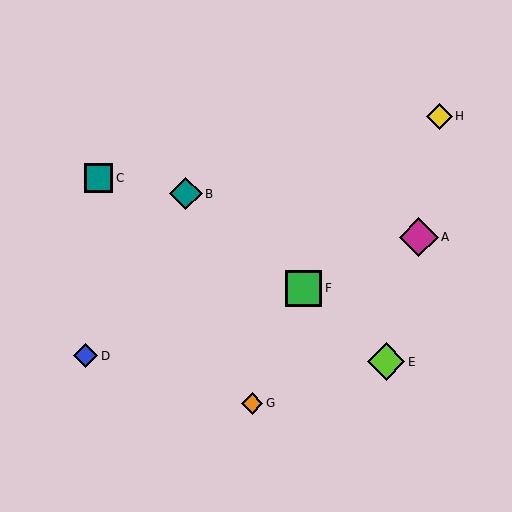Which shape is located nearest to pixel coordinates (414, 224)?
The magenta diamond (labeled A) at (419, 237) is nearest to that location.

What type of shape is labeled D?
Shape D is a blue diamond.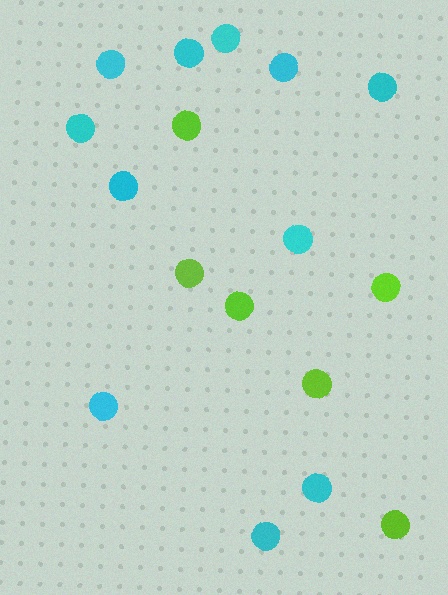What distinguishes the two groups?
There are 2 groups: one group of cyan circles (11) and one group of lime circles (6).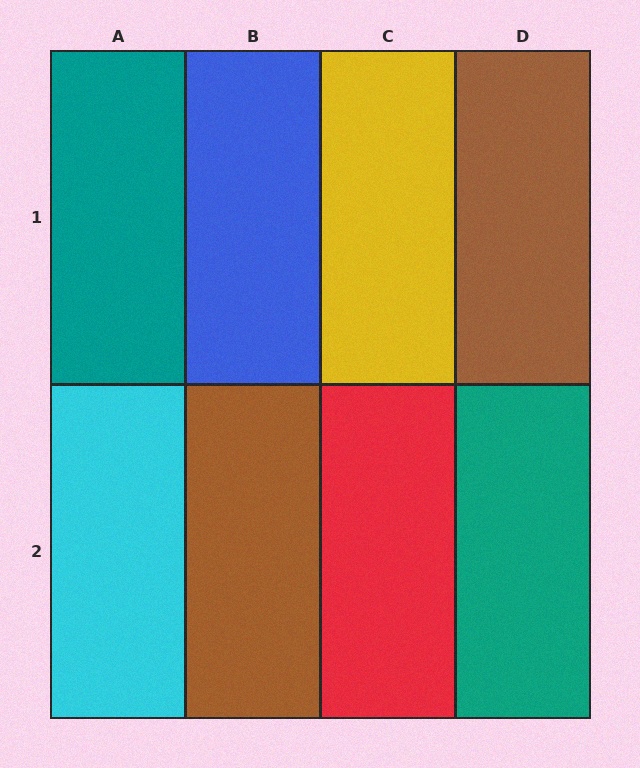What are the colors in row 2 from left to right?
Cyan, brown, red, teal.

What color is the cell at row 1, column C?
Yellow.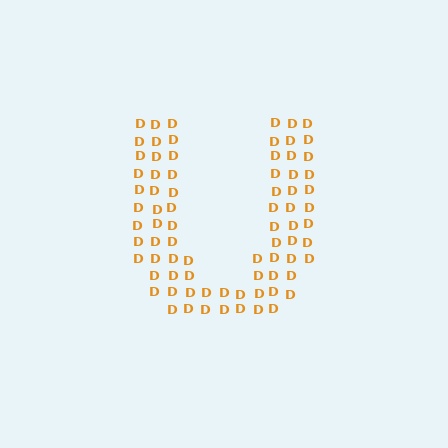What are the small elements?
The small elements are letter D's.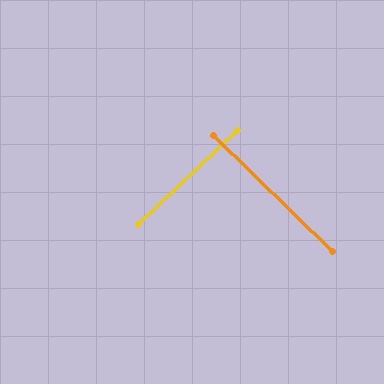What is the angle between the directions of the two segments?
Approximately 88 degrees.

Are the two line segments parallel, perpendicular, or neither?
Perpendicular — they meet at approximately 88°.